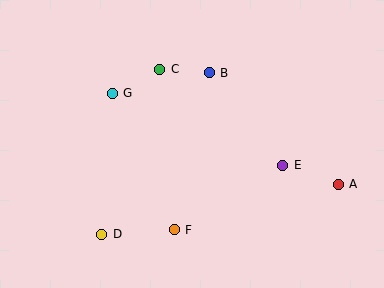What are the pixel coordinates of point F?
Point F is at (174, 230).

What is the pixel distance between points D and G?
The distance between D and G is 141 pixels.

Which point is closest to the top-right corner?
Point B is closest to the top-right corner.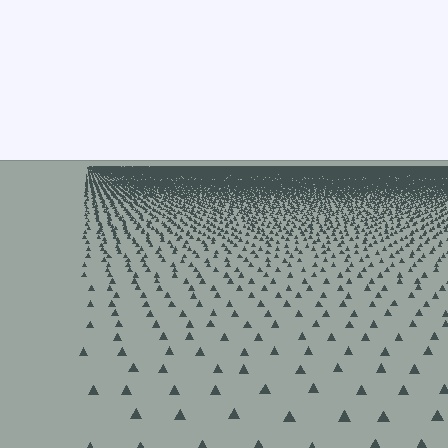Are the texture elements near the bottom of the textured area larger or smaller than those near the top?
Larger. Near the bottom, elements are closer to the viewer and appear at a bigger on-screen size.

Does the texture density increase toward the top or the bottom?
Density increases toward the top.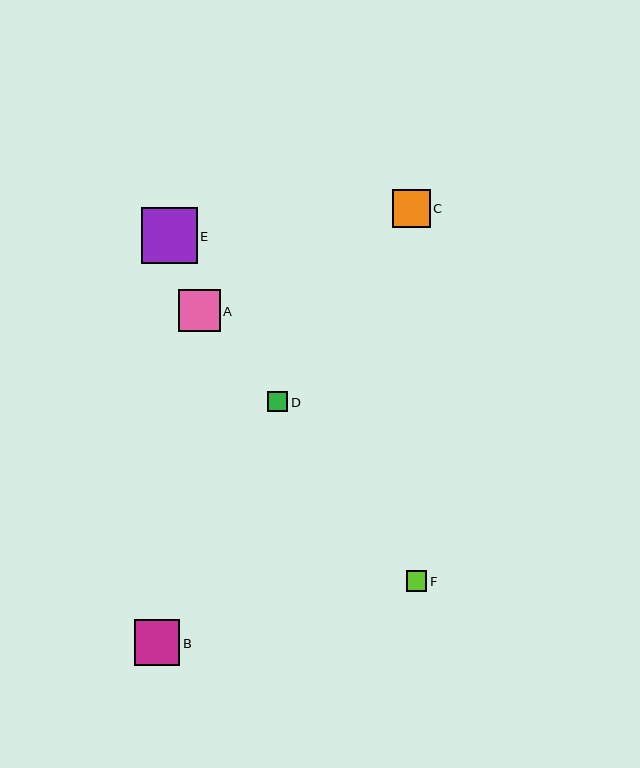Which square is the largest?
Square E is the largest with a size of approximately 55 pixels.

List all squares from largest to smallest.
From largest to smallest: E, B, A, C, F, D.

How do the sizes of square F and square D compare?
Square F and square D are approximately the same size.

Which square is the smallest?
Square D is the smallest with a size of approximately 20 pixels.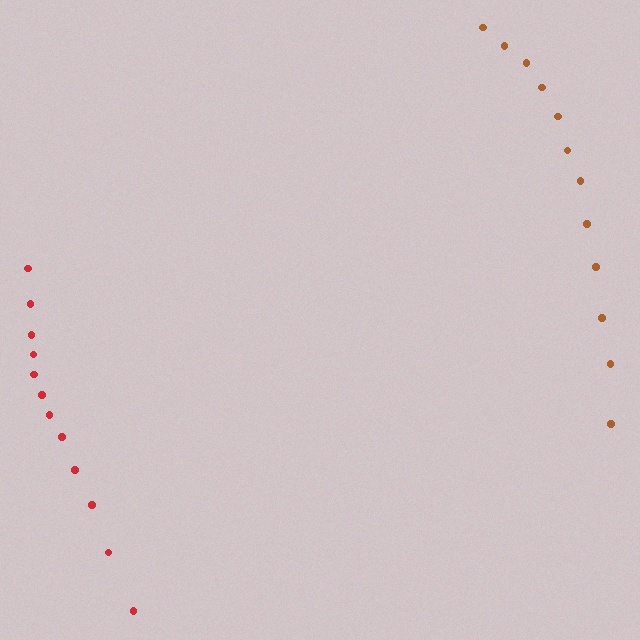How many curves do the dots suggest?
There are 2 distinct paths.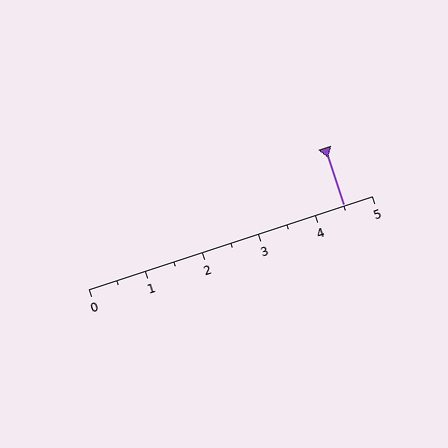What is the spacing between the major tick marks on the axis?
The major ticks are spaced 1 apart.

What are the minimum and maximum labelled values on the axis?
The axis runs from 0 to 5.